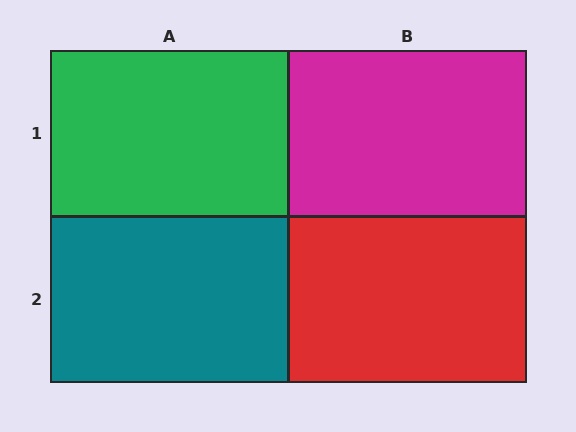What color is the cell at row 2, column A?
Teal.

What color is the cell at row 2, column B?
Red.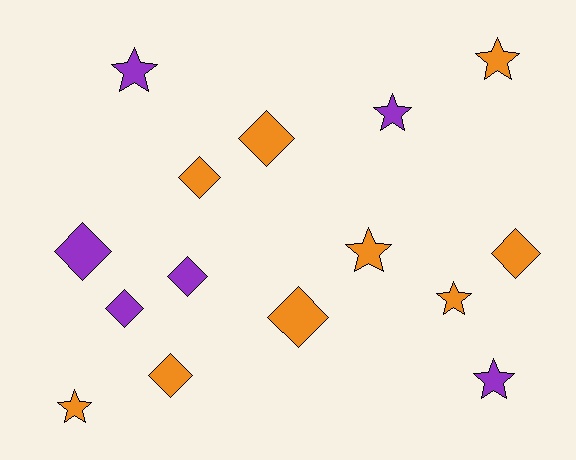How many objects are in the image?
There are 15 objects.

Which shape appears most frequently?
Diamond, with 8 objects.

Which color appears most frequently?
Orange, with 9 objects.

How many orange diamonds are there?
There are 5 orange diamonds.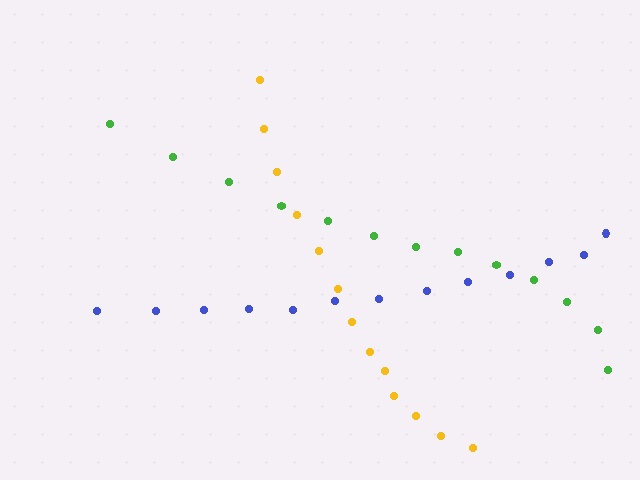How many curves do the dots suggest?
There are 3 distinct paths.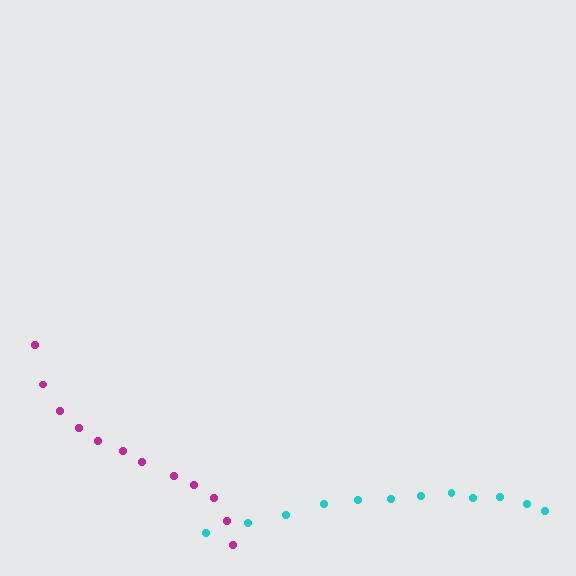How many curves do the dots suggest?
There are 2 distinct paths.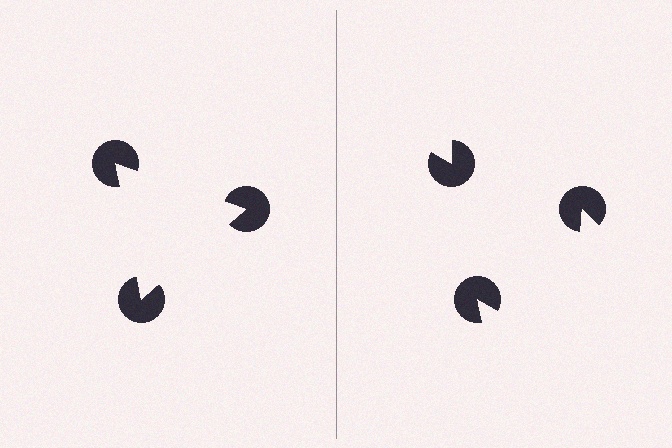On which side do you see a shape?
An illusory triangle appears on the left side. On the right side the wedge cuts are rotated, so no coherent shape forms.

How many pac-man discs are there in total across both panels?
6 — 3 on each side.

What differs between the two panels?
The pac-man discs are positioned identically on both sides; only the wedge orientations differ. On the left they align to a triangle; on the right they are misaligned.